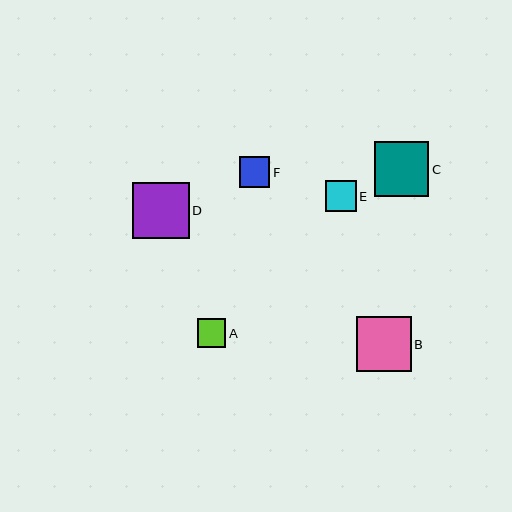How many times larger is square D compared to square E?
Square D is approximately 1.8 times the size of square E.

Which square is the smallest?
Square A is the smallest with a size of approximately 28 pixels.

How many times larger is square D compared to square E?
Square D is approximately 1.8 times the size of square E.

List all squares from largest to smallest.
From largest to smallest: D, B, C, E, F, A.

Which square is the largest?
Square D is the largest with a size of approximately 56 pixels.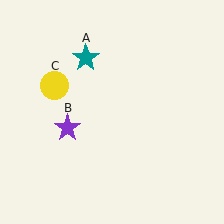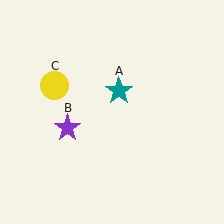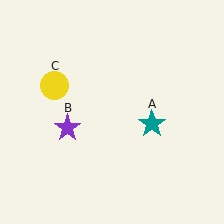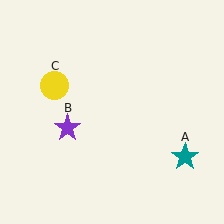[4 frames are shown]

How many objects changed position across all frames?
1 object changed position: teal star (object A).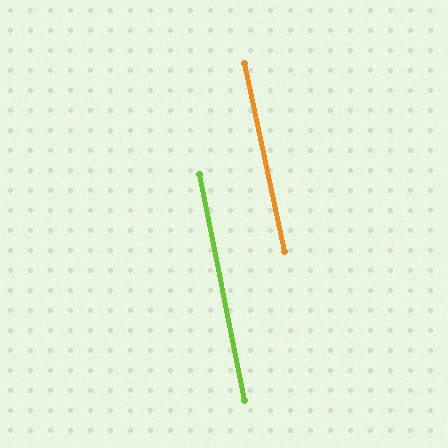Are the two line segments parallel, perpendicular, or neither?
Parallel — their directions differ by only 0.7°.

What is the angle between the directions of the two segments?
Approximately 1 degree.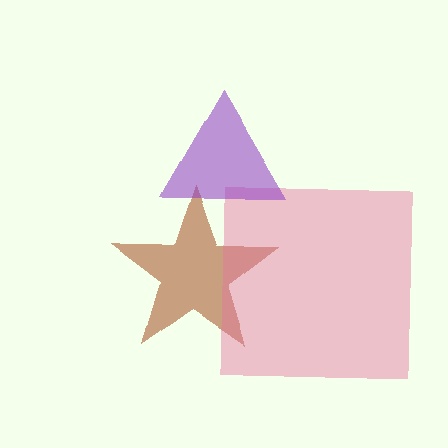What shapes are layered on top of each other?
The layered shapes are: a brown star, a pink square, a purple triangle.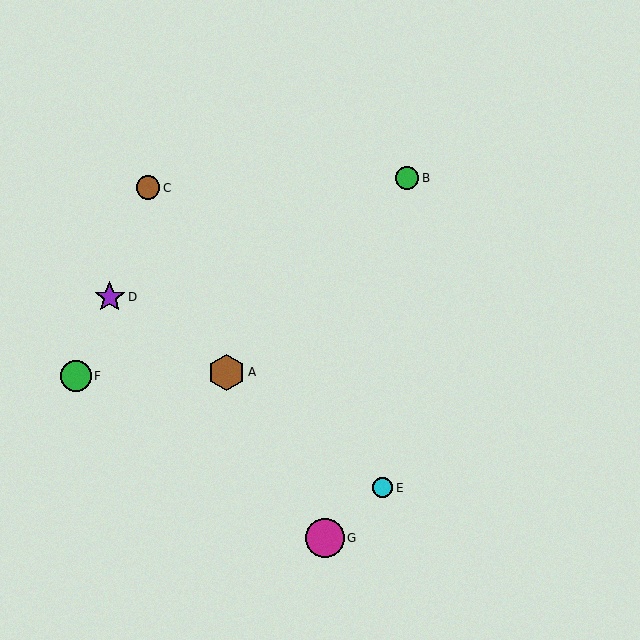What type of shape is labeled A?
Shape A is a brown hexagon.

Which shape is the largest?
The magenta circle (labeled G) is the largest.